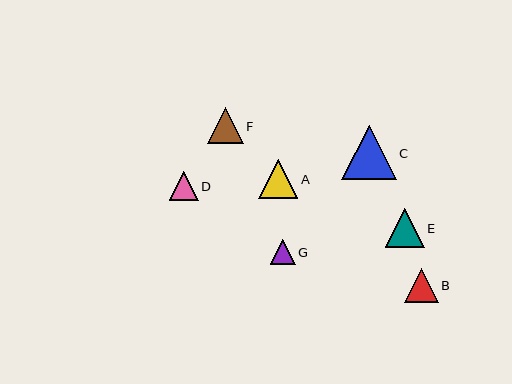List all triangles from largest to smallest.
From largest to smallest: C, A, E, F, B, D, G.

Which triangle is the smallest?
Triangle G is the smallest with a size of approximately 25 pixels.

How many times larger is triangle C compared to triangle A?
Triangle C is approximately 1.4 times the size of triangle A.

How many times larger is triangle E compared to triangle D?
Triangle E is approximately 1.3 times the size of triangle D.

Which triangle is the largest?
Triangle C is the largest with a size of approximately 54 pixels.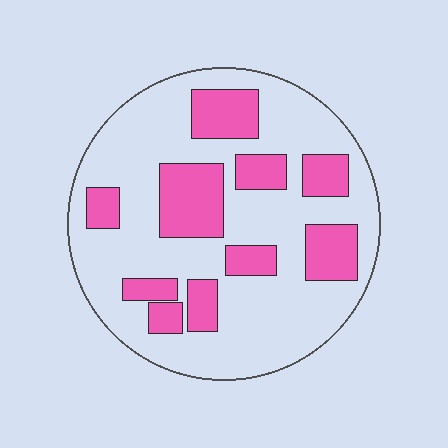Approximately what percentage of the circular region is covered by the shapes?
Approximately 30%.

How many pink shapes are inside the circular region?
10.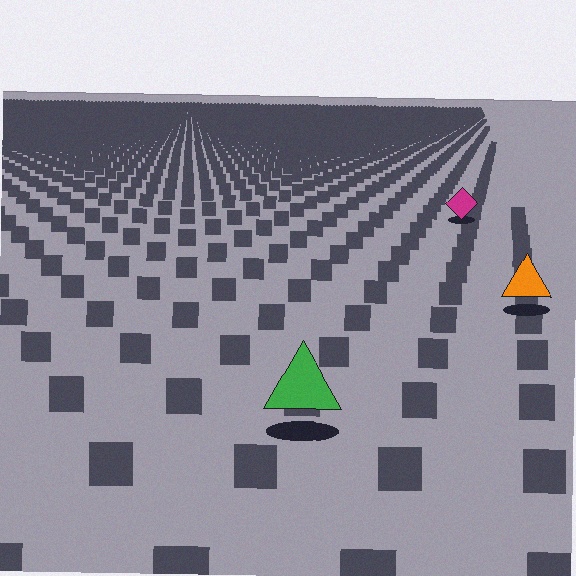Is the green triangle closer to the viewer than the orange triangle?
Yes. The green triangle is closer — you can tell from the texture gradient: the ground texture is coarser near it.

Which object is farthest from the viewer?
The magenta diamond is farthest from the viewer. It appears smaller and the ground texture around it is denser.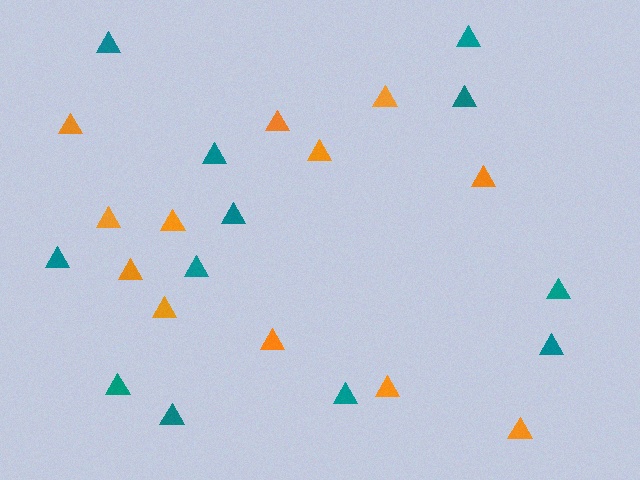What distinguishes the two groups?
There are 2 groups: one group of orange triangles (12) and one group of teal triangles (12).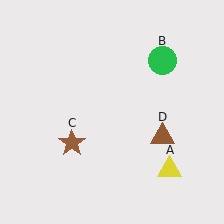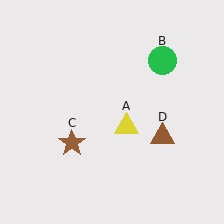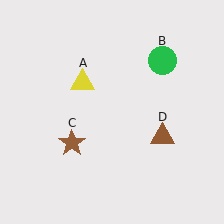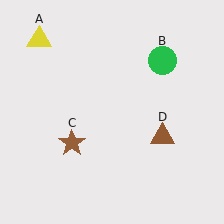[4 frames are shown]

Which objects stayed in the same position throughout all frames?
Green circle (object B) and brown star (object C) and brown triangle (object D) remained stationary.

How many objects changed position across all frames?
1 object changed position: yellow triangle (object A).